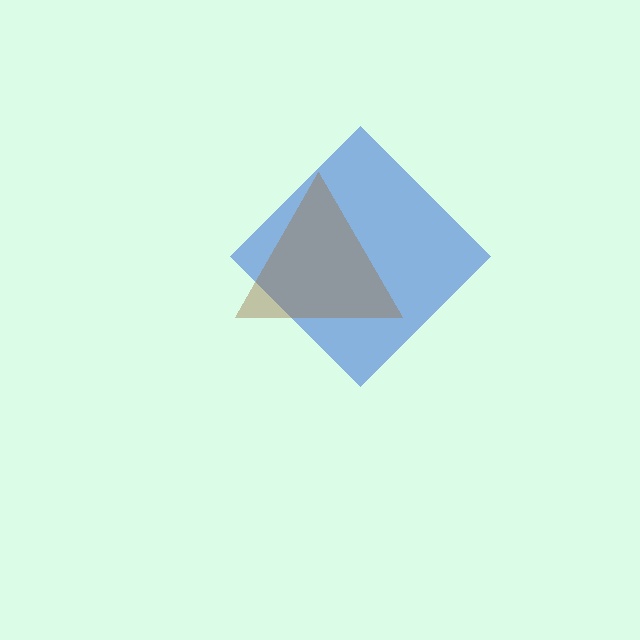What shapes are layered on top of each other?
The layered shapes are: a blue diamond, a brown triangle.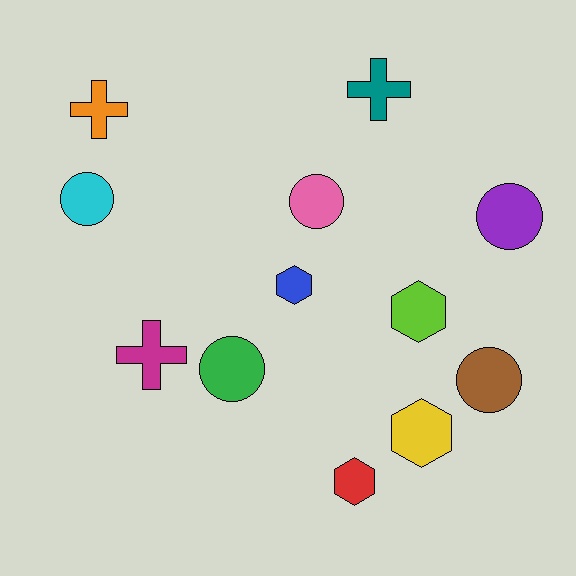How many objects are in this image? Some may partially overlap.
There are 12 objects.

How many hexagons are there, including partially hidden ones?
There are 4 hexagons.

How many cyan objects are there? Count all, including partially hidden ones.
There is 1 cyan object.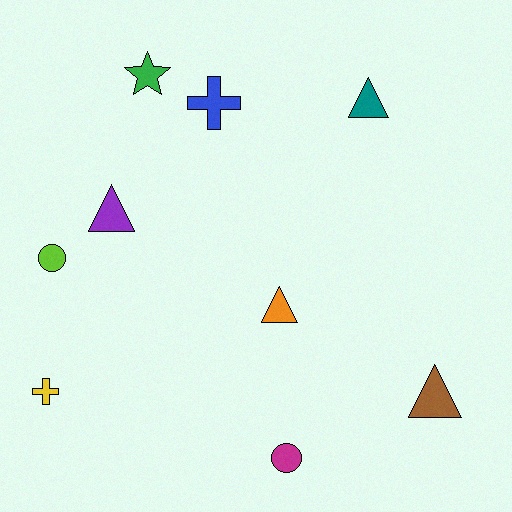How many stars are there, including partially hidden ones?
There is 1 star.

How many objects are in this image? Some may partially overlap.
There are 9 objects.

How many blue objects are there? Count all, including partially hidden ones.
There is 1 blue object.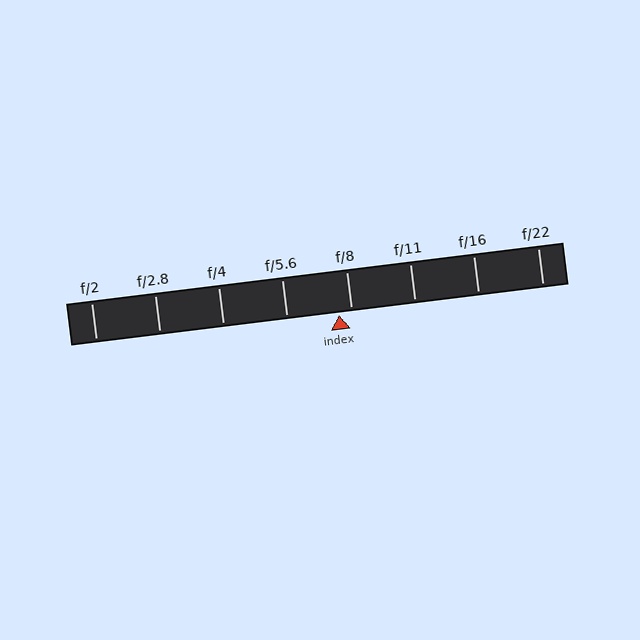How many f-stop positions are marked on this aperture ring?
There are 8 f-stop positions marked.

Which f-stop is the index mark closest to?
The index mark is closest to f/8.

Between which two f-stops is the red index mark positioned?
The index mark is between f/5.6 and f/8.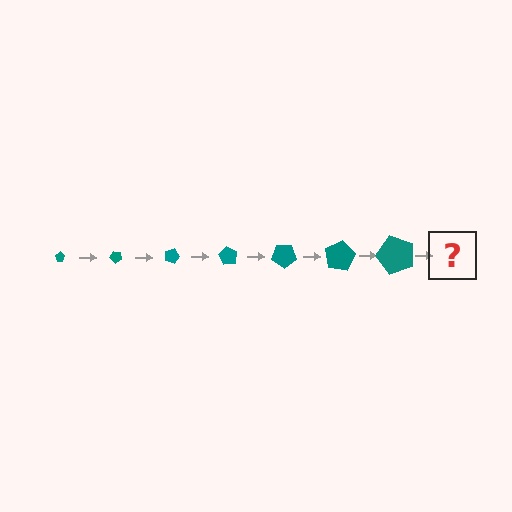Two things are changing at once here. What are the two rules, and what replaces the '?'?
The two rules are that the pentagon grows larger each step and it rotates 45 degrees each step. The '?' should be a pentagon, larger than the previous one and rotated 315 degrees from the start.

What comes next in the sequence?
The next element should be a pentagon, larger than the previous one and rotated 315 degrees from the start.